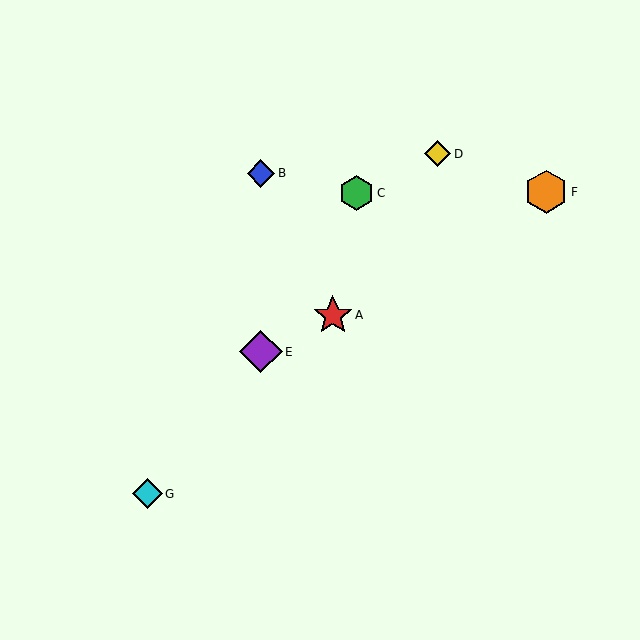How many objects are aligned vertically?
2 objects (B, E) are aligned vertically.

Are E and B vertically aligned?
Yes, both are at x≈261.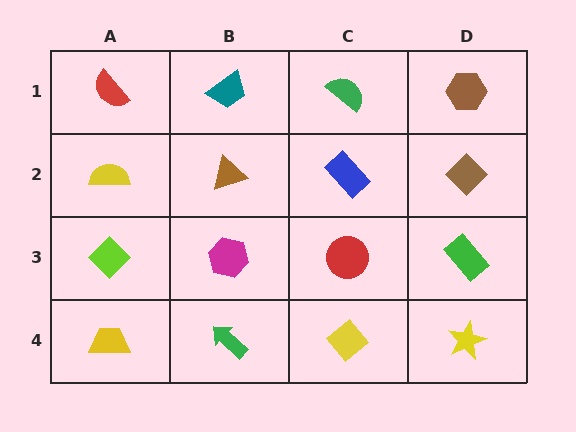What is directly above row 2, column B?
A teal trapezoid.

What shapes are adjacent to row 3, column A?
A yellow semicircle (row 2, column A), a yellow trapezoid (row 4, column A), a magenta hexagon (row 3, column B).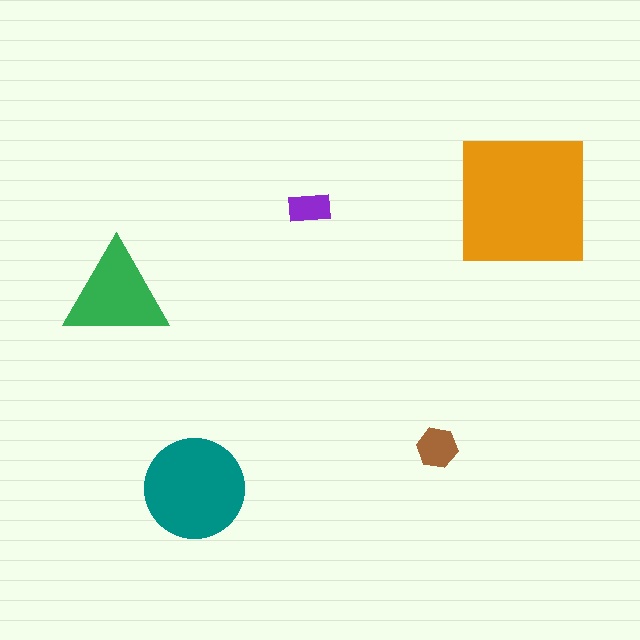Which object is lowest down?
The teal circle is bottommost.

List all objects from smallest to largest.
The purple rectangle, the brown hexagon, the green triangle, the teal circle, the orange square.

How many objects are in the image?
There are 5 objects in the image.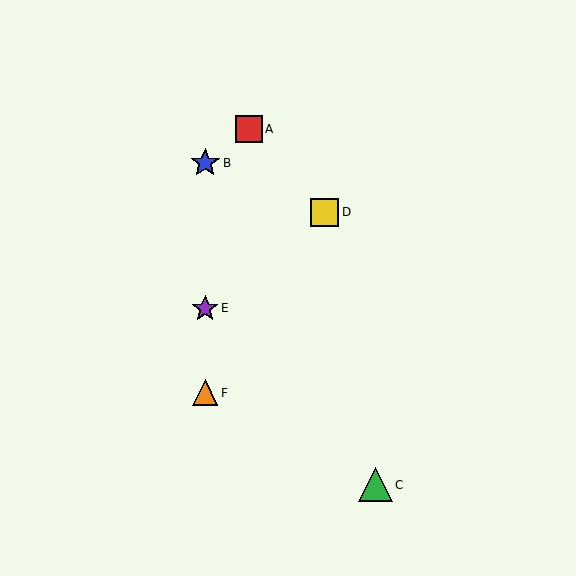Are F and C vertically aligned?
No, F is at x≈205 and C is at x≈376.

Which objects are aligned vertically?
Objects B, E, F are aligned vertically.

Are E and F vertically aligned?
Yes, both are at x≈205.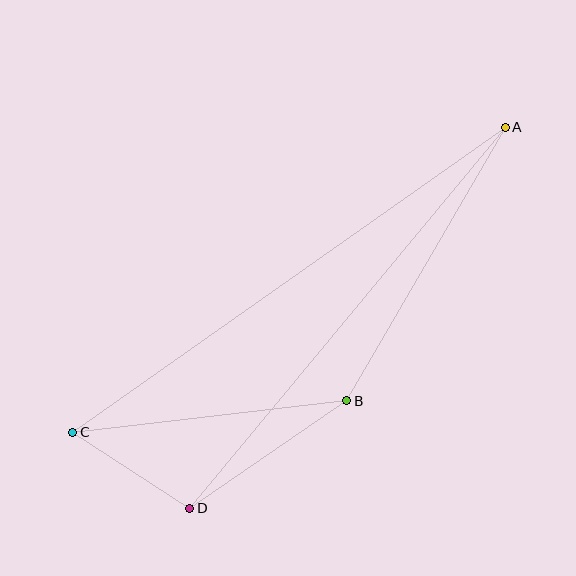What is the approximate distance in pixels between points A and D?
The distance between A and D is approximately 495 pixels.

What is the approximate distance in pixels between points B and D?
The distance between B and D is approximately 190 pixels.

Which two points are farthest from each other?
Points A and C are farthest from each other.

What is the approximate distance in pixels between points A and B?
The distance between A and B is approximately 316 pixels.